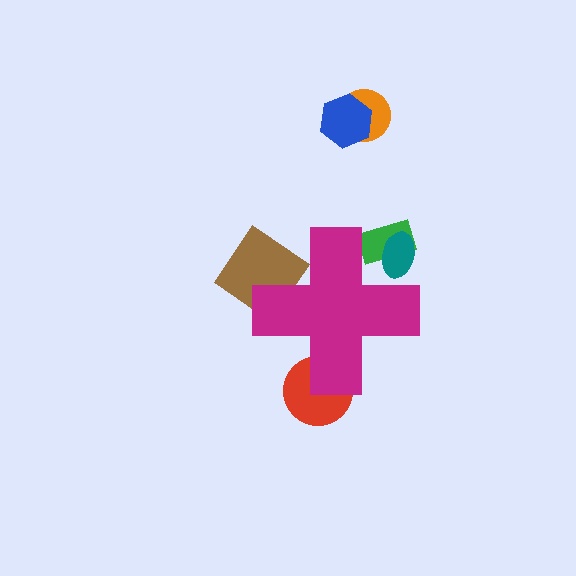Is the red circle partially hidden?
Yes, the red circle is partially hidden behind the magenta cross.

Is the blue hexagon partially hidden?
No, the blue hexagon is fully visible.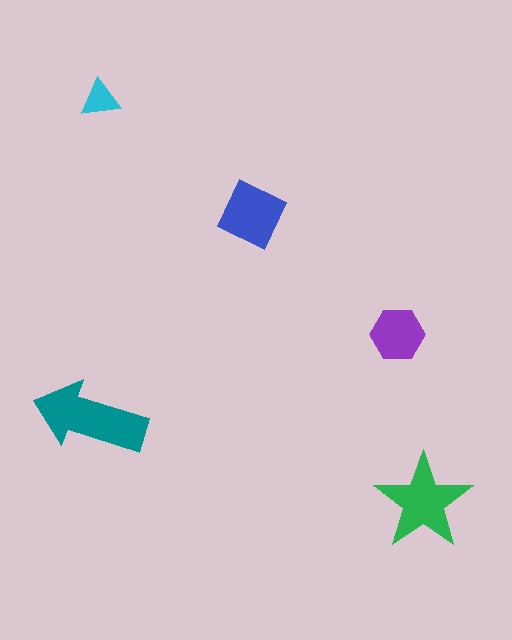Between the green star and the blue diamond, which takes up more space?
The green star.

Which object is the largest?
The teal arrow.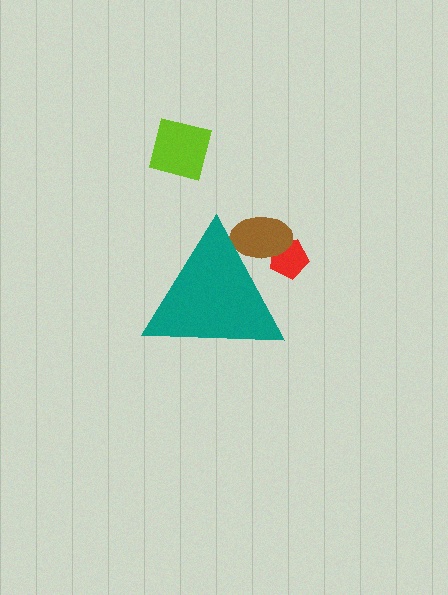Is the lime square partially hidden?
No, the lime square is fully visible.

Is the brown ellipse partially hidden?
Yes, the brown ellipse is partially hidden behind the teal triangle.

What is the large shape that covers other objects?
A teal triangle.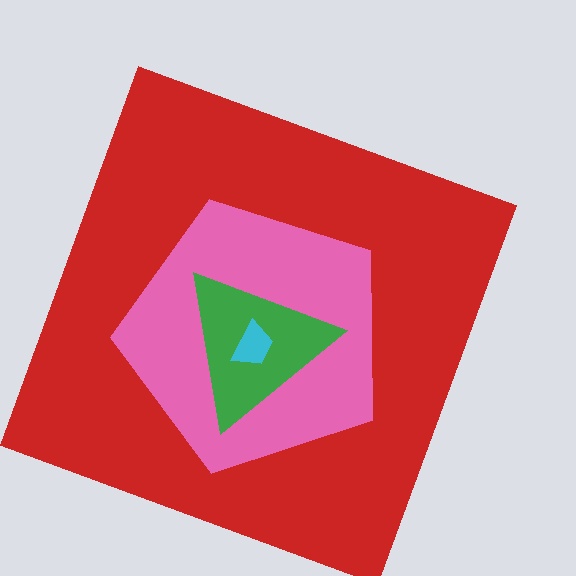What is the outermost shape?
The red square.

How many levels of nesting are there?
4.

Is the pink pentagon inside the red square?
Yes.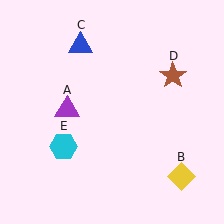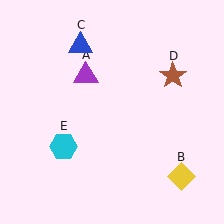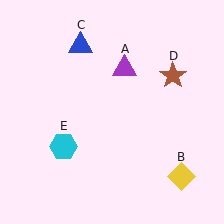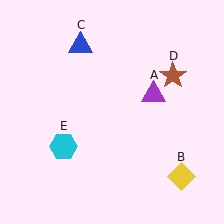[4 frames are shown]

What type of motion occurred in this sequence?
The purple triangle (object A) rotated clockwise around the center of the scene.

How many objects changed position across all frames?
1 object changed position: purple triangle (object A).